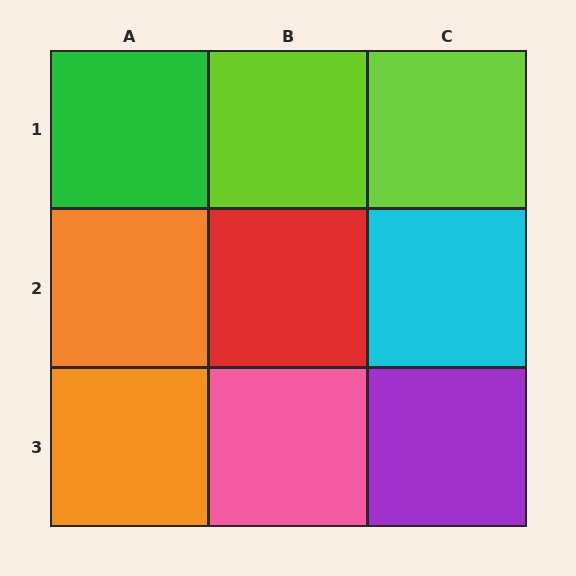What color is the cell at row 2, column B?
Red.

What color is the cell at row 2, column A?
Orange.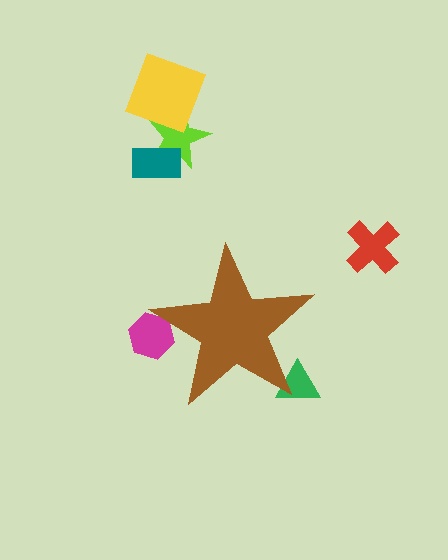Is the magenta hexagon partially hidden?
Yes, the magenta hexagon is partially hidden behind the brown star.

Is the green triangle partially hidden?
Yes, the green triangle is partially hidden behind the brown star.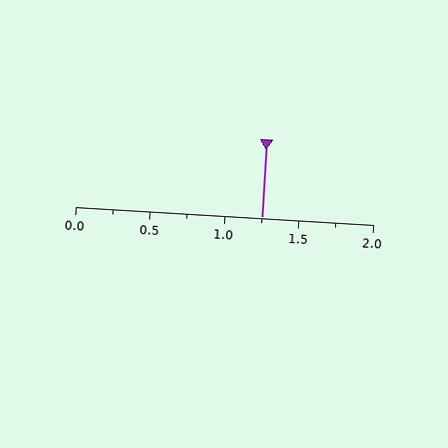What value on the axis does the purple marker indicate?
The marker indicates approximately 1.25.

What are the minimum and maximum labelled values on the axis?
The axis runs from 0.0 to 2.0.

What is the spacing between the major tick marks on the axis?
The major ticks are spaced 0.5 apart.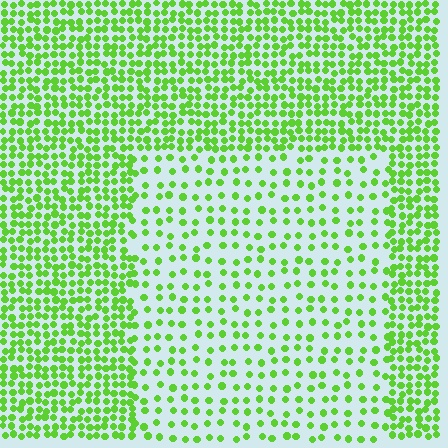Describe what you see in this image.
The image contains small lime elements arranged at two different densities. A rectangle-shaped region is visible where the elements are less densely packed than the surrounding area.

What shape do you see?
I see a rectangle.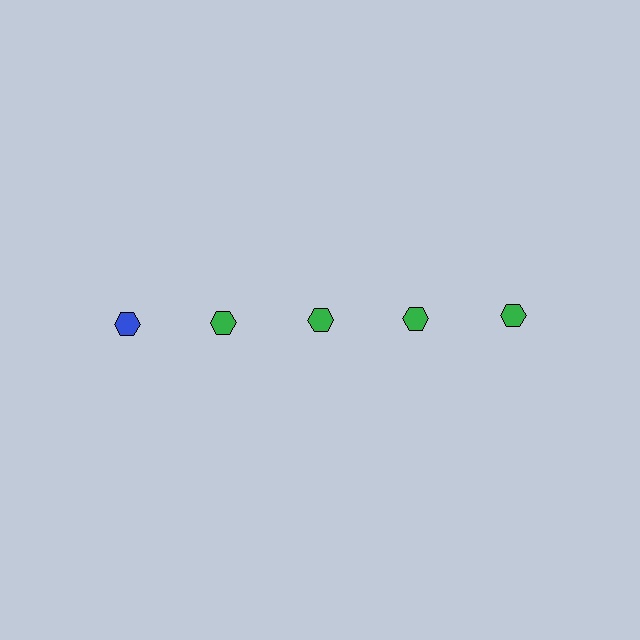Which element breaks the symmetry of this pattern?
The blue hexagon in the top row, leftmost column breaks the symmetry. All other shapes are green hexagons.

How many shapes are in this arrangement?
There are 5 shapes arranged in a grid pattern.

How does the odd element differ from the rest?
It has a different color: blue instead of green.